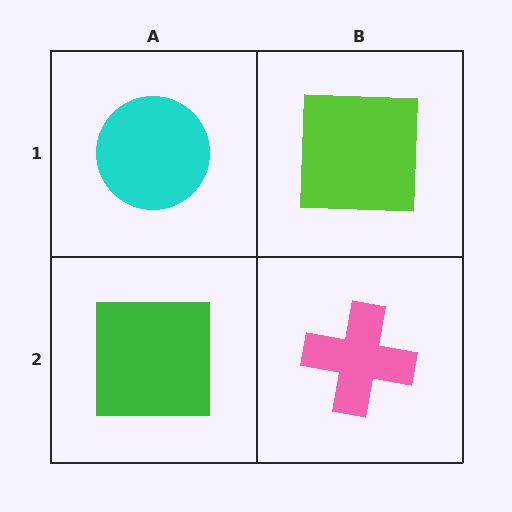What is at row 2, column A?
A green square.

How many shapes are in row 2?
2 shapes.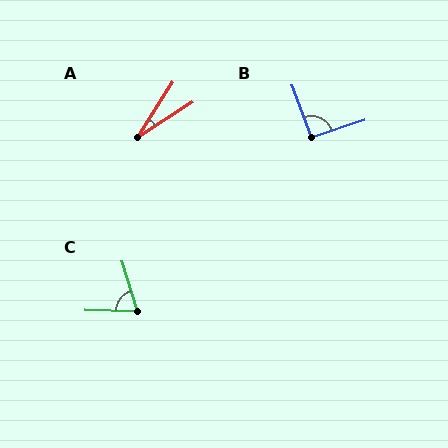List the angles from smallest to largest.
A (25°), C (72°), B (92°).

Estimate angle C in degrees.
Approximately 72 degrees.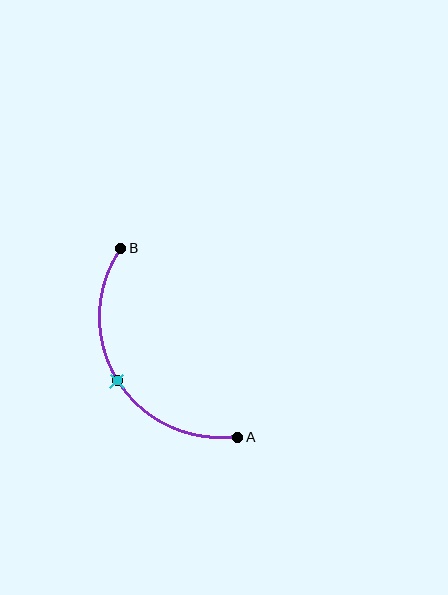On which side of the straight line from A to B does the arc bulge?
The arc bulges to the left of the straight line connecting A and B.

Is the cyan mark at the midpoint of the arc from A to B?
Yes. The cyan mark lies on the arc at equal arc-length from both A and B — it is the arc midpoint.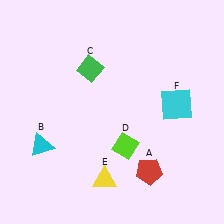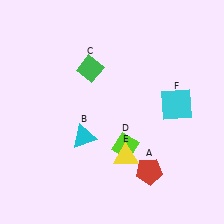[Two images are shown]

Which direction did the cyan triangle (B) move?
The cyan triangle (B) moved right.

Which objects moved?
The objects that moved are: the cyan triangle (B), the yellow triangle (E).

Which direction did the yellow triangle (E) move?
The yellow triangle (E) moved up.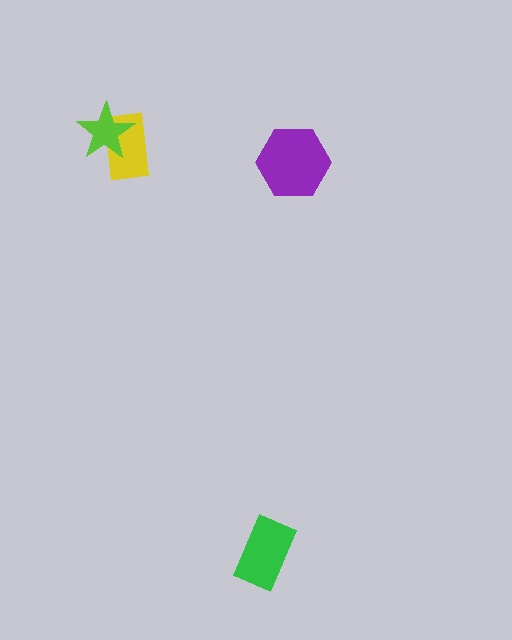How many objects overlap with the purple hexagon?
0 objects overlap with the purple hexagon.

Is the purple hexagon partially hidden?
No, no other shape covers it.